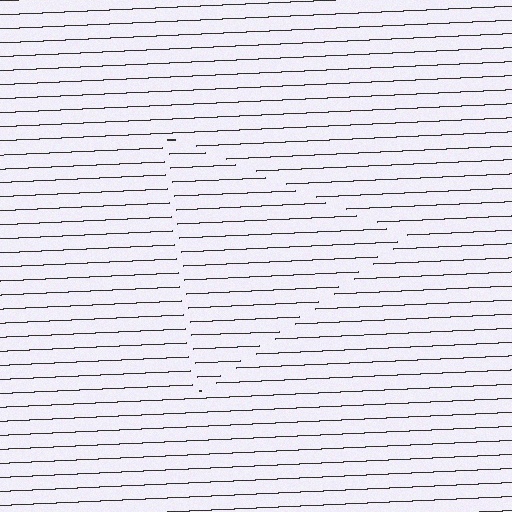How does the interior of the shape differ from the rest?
The interior of the shape contains the same grating, shifted by half a period — the contour is defined by the phase discontinuity where line-ends from the inner and outer gratings abut.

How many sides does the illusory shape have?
3 sides — the line-ends trace a triangle.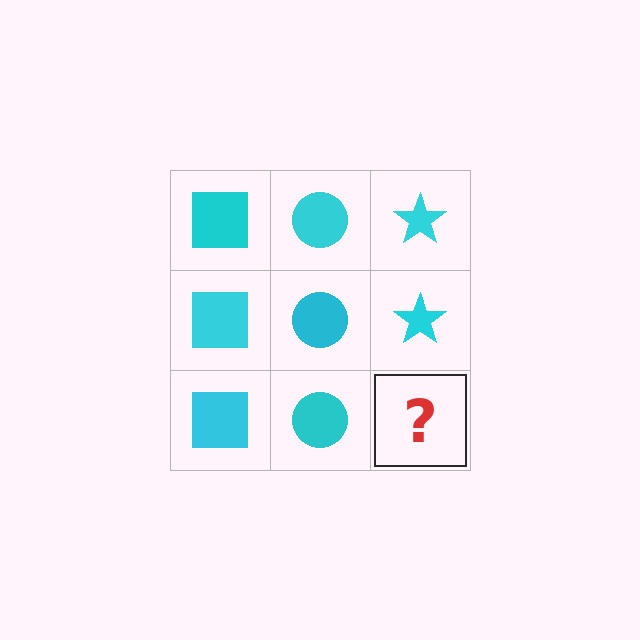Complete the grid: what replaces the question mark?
The question mark should be replaced with a cyan star.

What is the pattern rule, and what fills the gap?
The rule is that each column has a consistent shape. The gap should be filled with a cyan star.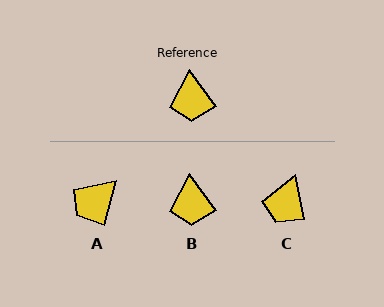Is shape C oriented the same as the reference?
No, it is off by about 24 degrees.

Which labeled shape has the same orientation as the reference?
B.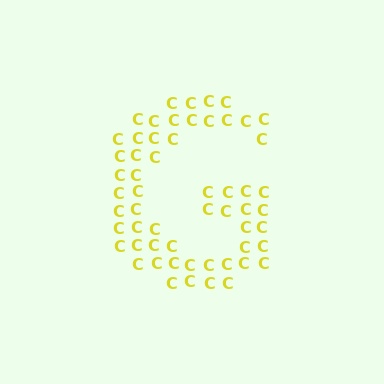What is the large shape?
The large shape is the letter G.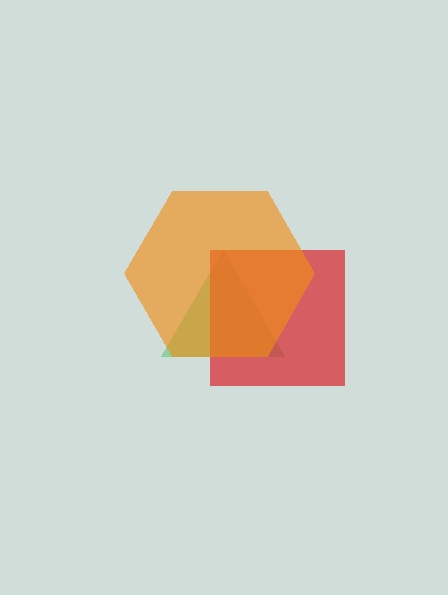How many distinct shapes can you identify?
There are 3 distinct shapes: a green triangle, a red square, an orange hexagon.